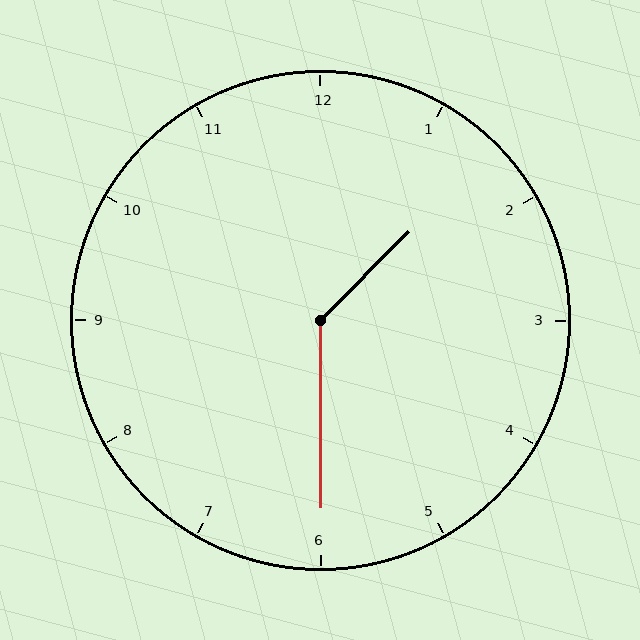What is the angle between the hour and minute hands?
Approximately 135 degrees.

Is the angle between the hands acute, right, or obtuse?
It is obtuse.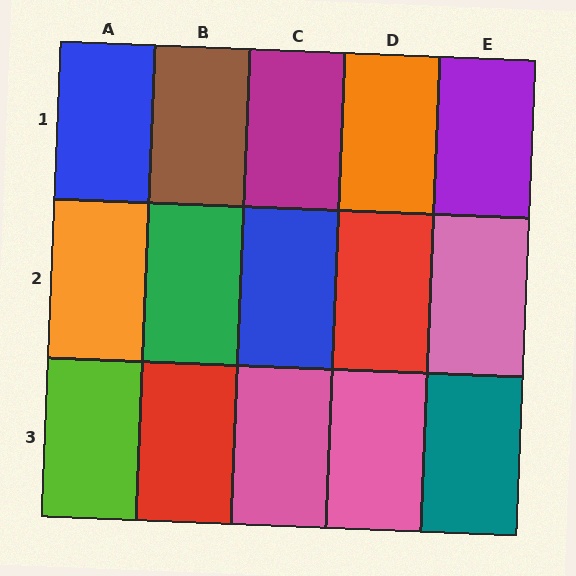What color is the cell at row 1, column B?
Brown.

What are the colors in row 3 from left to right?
Lime, red, pink, pink, teal.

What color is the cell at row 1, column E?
Purple.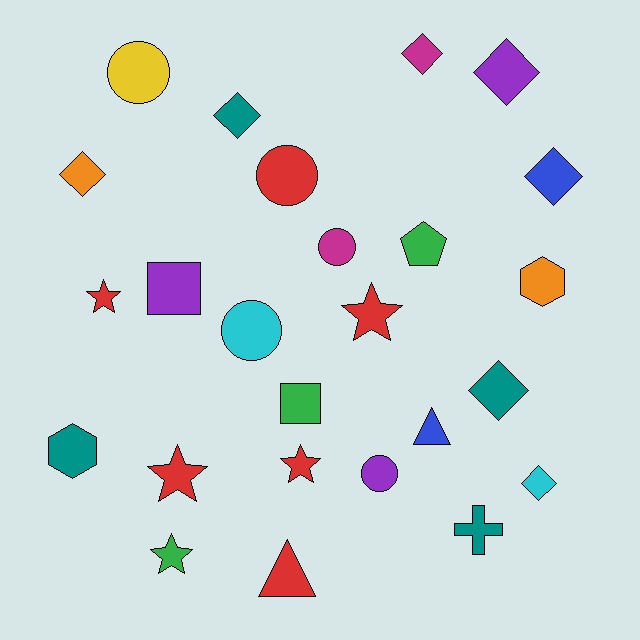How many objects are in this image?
There are 25 objects.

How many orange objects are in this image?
There are 2 orange objects.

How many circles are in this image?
There are 5 circles.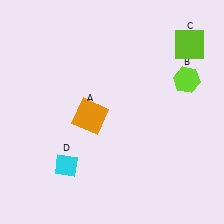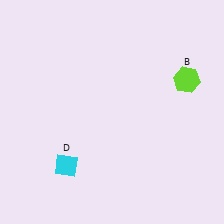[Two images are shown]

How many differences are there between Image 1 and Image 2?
There are 2 differences between the two images.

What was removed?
The lime square (C), the orange square (A) were removed in Image 2.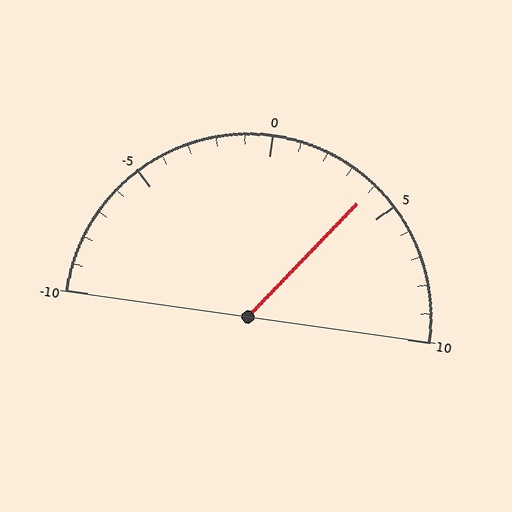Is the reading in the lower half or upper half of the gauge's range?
The reading is in the upper half of the range (-10 to 10).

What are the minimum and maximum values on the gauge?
The gauge ranges from -10 to 10.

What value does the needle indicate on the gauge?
The needle indicates approximately 4.